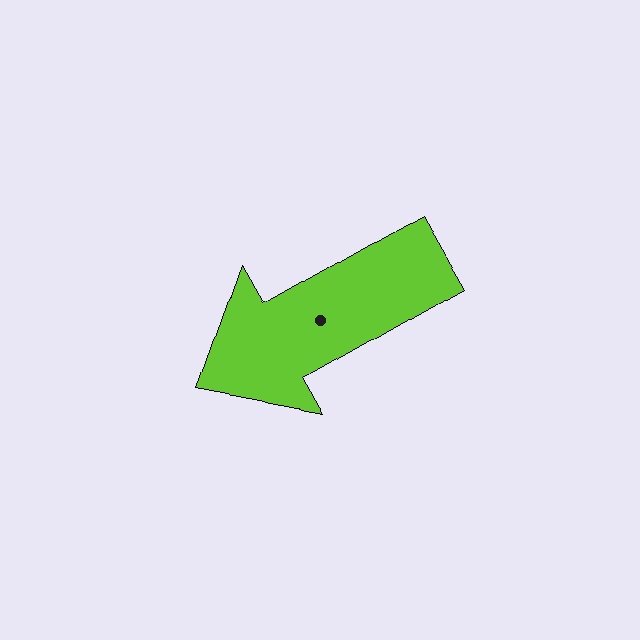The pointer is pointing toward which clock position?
Roughly 8 o'clock.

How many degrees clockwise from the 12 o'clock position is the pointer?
Approximately 240 degrees.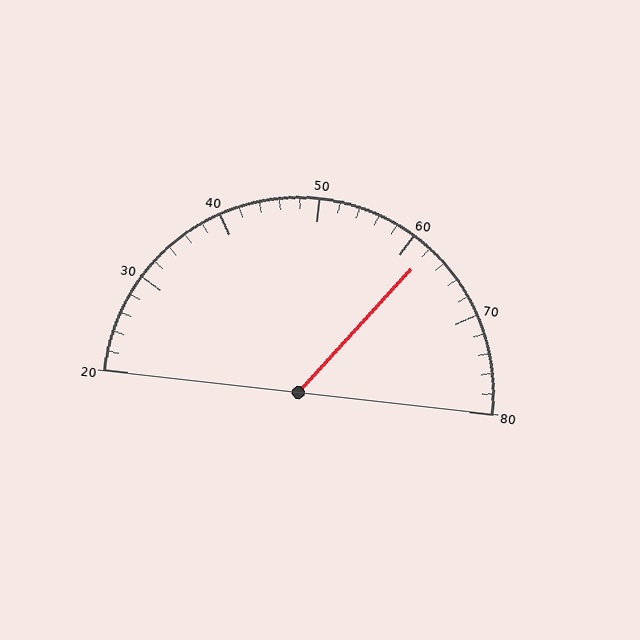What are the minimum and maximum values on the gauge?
The gauge ranges from 20 to 80.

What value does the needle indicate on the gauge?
The needle indicates approximately 62.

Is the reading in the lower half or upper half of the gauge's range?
The reading is in the upper half of the range (20 to 80).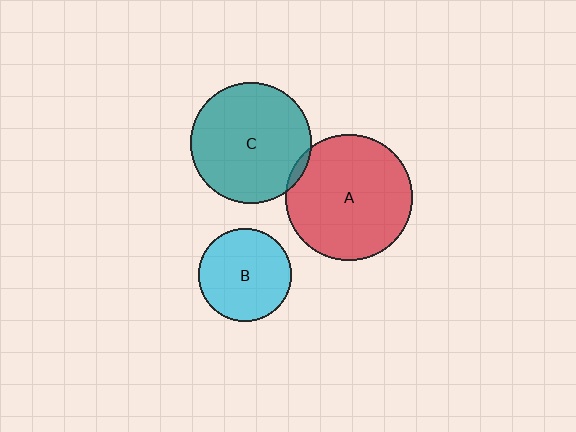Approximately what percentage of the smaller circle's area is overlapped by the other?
Approximately 5%.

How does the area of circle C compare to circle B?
Approximately 1.7 times.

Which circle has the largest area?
Circle A (red).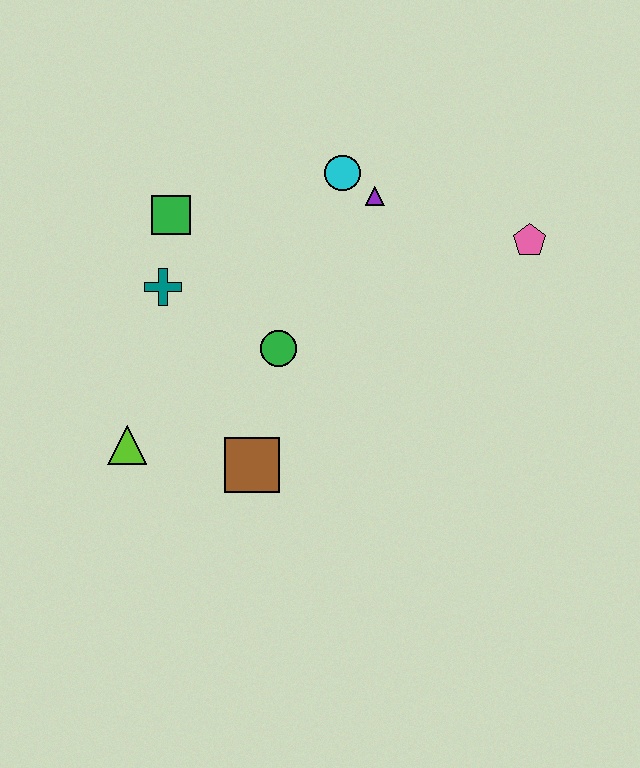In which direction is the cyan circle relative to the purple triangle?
The cyan circle is to the left of the purple triangle.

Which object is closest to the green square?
The teal cross is closest to the green square.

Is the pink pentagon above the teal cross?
Yes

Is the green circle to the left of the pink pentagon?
Yes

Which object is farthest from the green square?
The pink pentagon is farthest from the green square.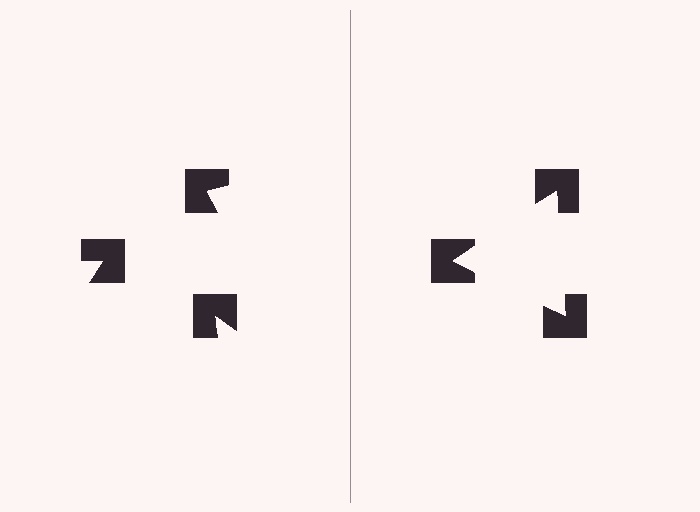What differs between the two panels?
The notched squares are positioned identically on both sides; only the wedge orientations differ. On the right they align to a triangle; on the left they are misaligned.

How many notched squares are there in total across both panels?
6 — 3 on each side.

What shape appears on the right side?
An illusory triangle.